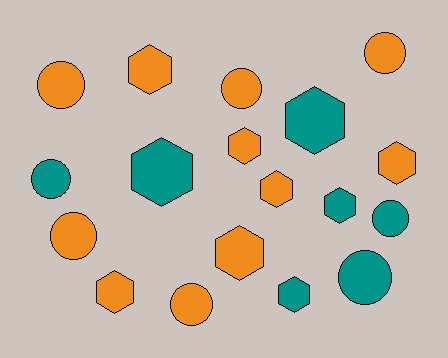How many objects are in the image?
There are 18 objects.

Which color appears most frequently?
Orange, with 11 objects.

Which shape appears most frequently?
Hexagon, with 10 objects.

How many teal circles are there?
There are 3 teal circles.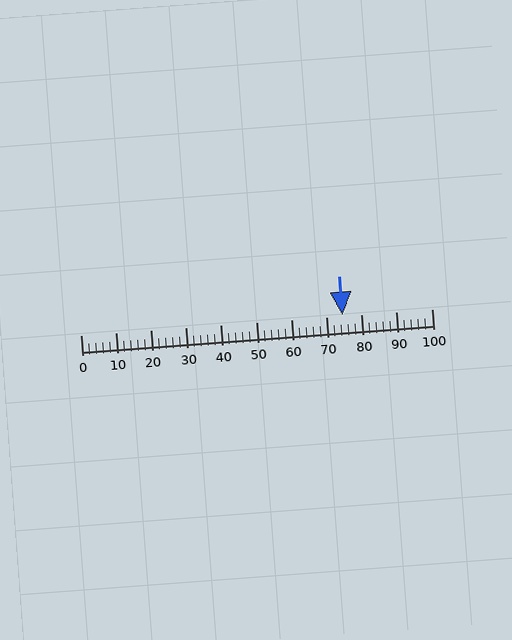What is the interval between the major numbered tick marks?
The major tick marks are spaced 10 units apart.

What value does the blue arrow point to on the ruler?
The blue arrow points to approximately 74.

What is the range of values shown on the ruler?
The ruler shows values from 0 to 100.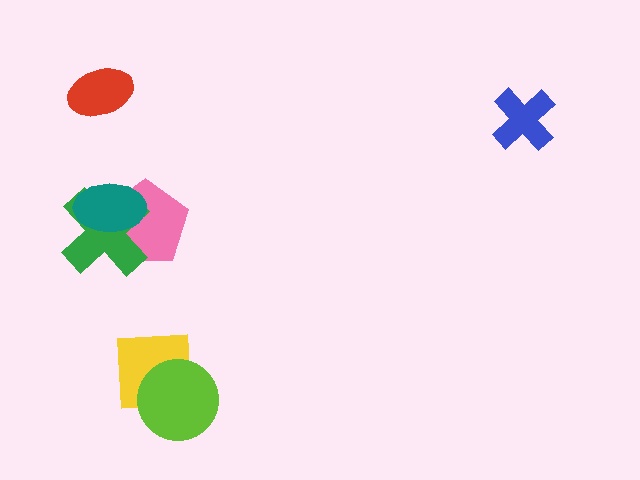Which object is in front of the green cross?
The teal ellipse is in front of the green cross.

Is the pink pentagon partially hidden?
Yes, it is partially covered by another shape.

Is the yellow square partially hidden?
Yes, it is partially covered by another shape.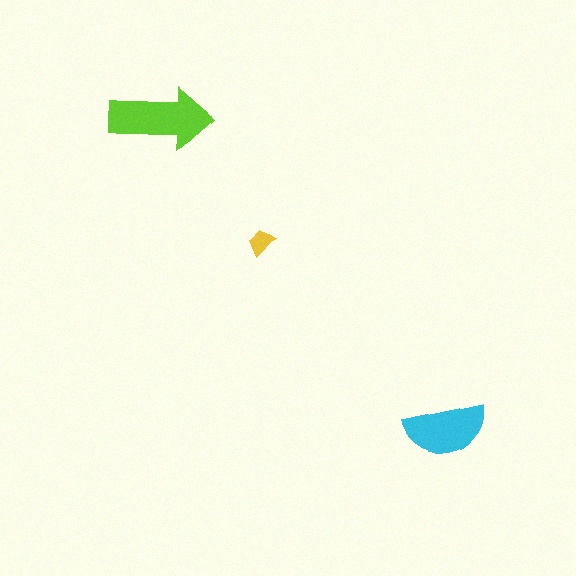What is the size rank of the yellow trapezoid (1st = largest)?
3rd.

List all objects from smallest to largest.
The yellow trapezoid, the cyan semicircle, the lime arrow.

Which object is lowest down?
The cyan semicircle is bottommost.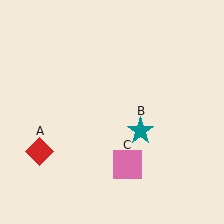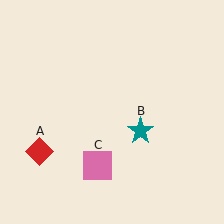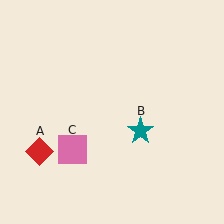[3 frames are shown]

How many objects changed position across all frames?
1 object changed position: pink square (object C).